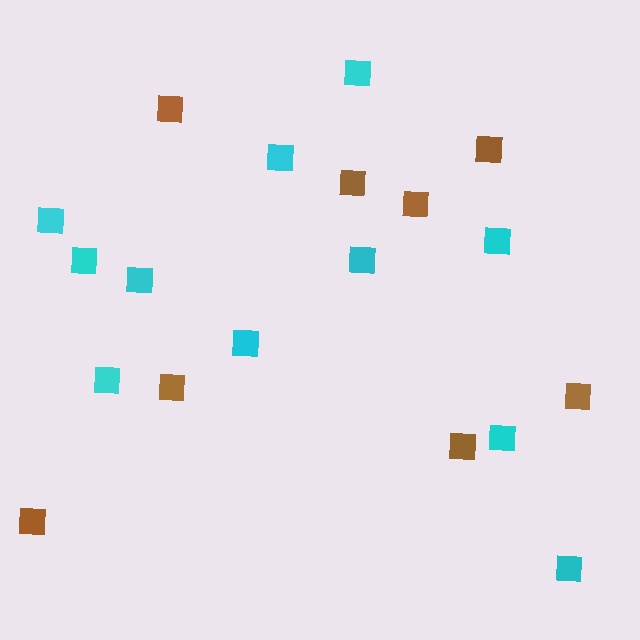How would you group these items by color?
There are 2 groups: one group of cyan squares (11) and one group of brown squares (8).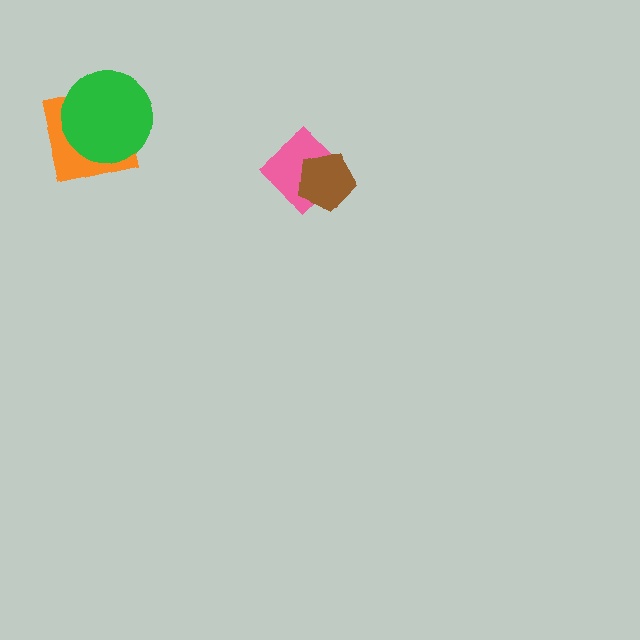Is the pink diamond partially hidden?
Yes, it is partially covered by another shape.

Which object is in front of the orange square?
The green circle is in front of the orange square.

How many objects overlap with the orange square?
1 object overlaps with the orange square.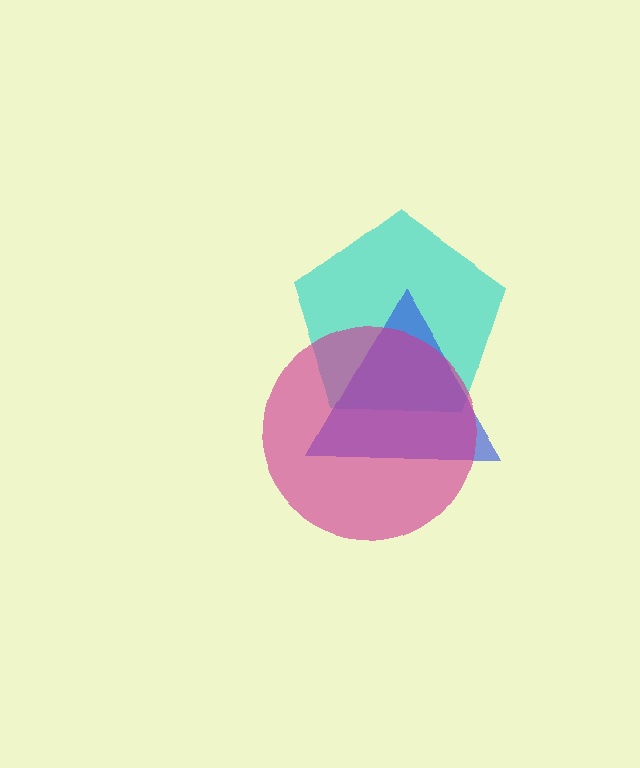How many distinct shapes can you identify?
There are 3 distinct shapes: a cyan pentagon, a blue triangle, a magenta circle.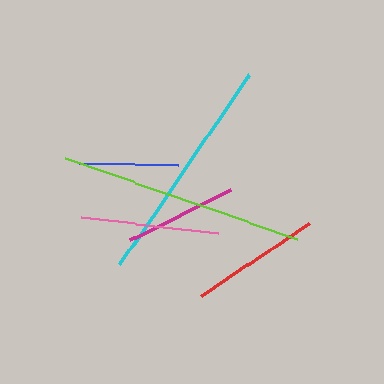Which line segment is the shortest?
The blue line is the shortest at approximately 99 pixels.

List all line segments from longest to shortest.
From longest to shortest: lime, cyan, pink, red, magenta, blue.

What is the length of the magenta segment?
The magenta segment is approximately 114 pixels long.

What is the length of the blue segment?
The blue segment is approximately 99 pixels long.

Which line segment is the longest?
The lime line is the longest at approximately 245 pixels.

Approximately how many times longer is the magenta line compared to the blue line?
The magenta line is approximately 1.2 times the length of the blue line.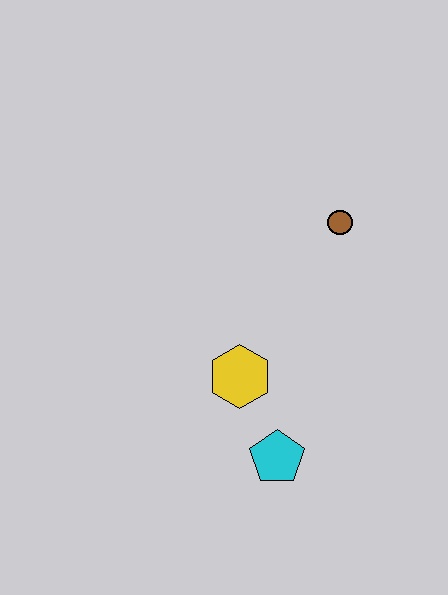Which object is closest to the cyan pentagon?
The yellow hexagon is closest to the cyan pentagon.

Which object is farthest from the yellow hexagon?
The brown circle is farthest from the yellow hexagon.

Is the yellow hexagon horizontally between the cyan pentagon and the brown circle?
No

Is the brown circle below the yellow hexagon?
No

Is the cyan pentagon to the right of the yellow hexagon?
Yes